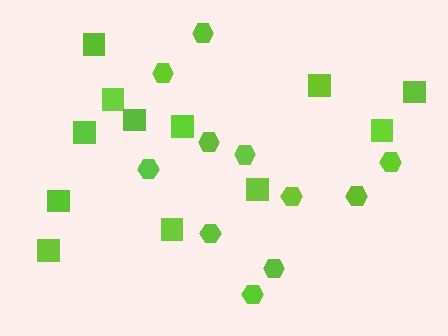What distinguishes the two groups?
There are 2 groups: one group of squares (12) and one group of hexagons (11).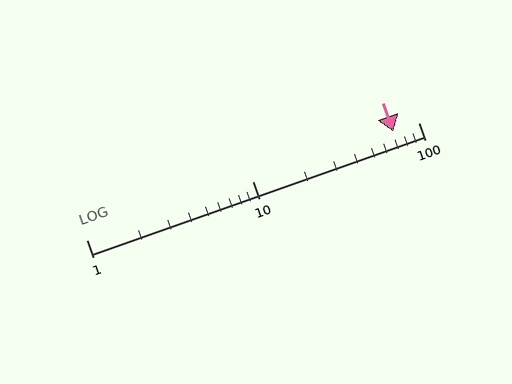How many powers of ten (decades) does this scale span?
The scale spans 2 decades, from 1 to 100.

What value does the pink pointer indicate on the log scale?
The pointer indicates approximately 71.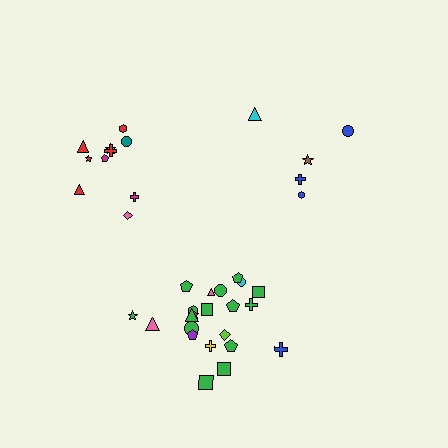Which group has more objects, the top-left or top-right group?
The top-left group.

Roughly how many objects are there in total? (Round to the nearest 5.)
Roughly 35 objects in total.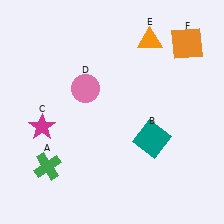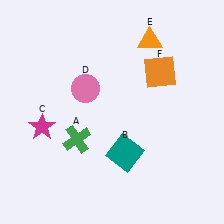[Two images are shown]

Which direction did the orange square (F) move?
The orange square (F) moved down.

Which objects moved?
The objects that moved are: the green cross (A), the teal square (B), the orange square (F).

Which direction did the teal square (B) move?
The teal square (B) moved left.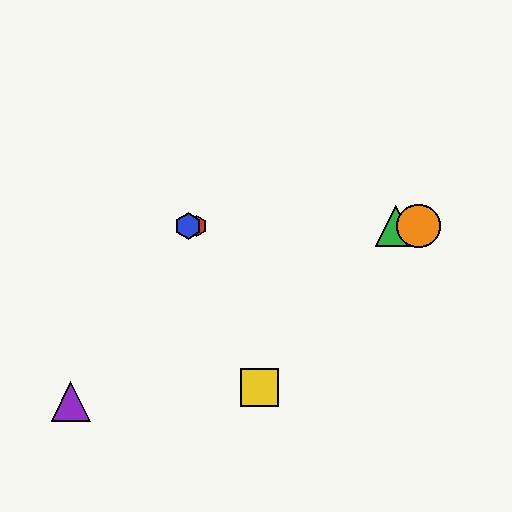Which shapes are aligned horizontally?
The red hexagon, the blue hexagon, the green triangle, the orange circle are aligned horizontally.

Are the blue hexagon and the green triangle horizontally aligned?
Yes, both are at y≈226.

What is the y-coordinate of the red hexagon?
The red hexagon is at y≈226.